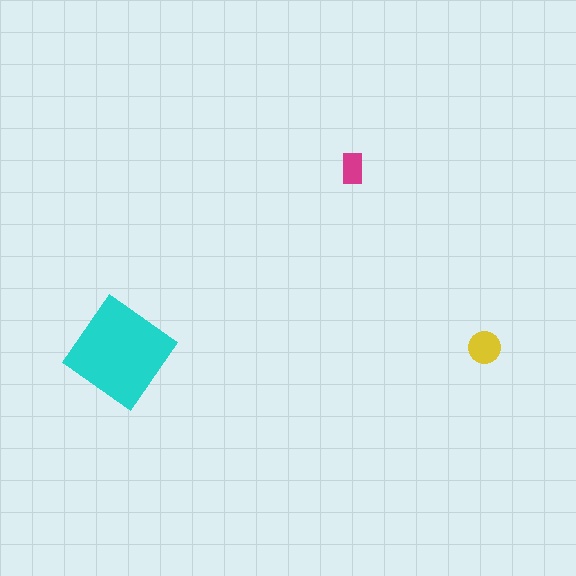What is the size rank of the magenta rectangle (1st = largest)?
3rd.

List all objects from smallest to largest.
The magenta rectangle, the yellow circle, the cyan diamond.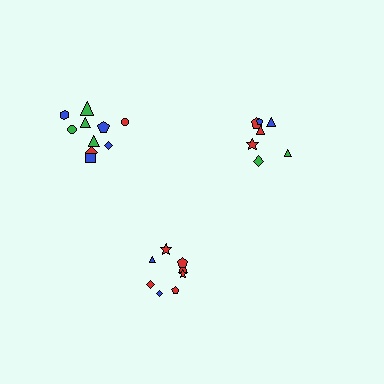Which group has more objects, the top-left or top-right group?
The top-left group.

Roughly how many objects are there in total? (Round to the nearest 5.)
Roughly 25 objects in total.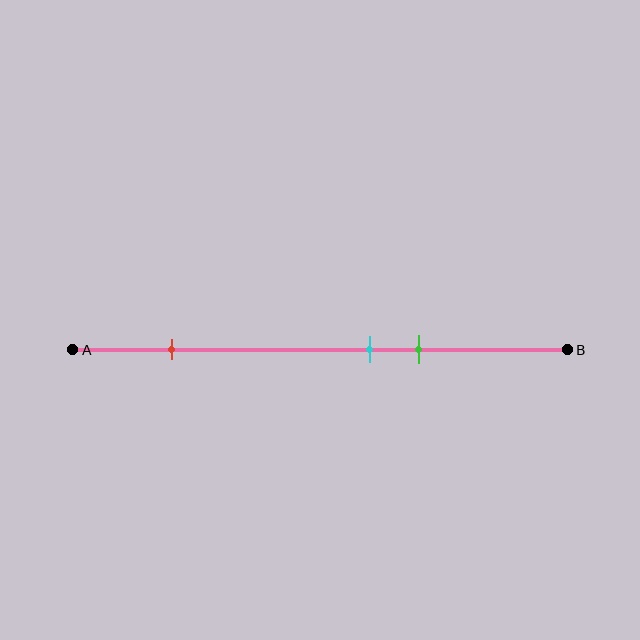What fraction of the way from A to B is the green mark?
The green mark is approximately 70% (0.7) of the way from A to B.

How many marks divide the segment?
There are 3 marks dividing the segment.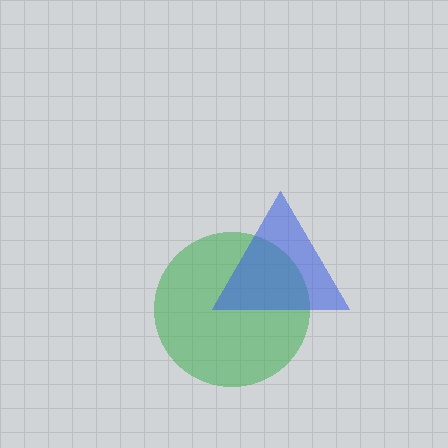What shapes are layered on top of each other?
The layered shapes are: a green circle, a blue triangle.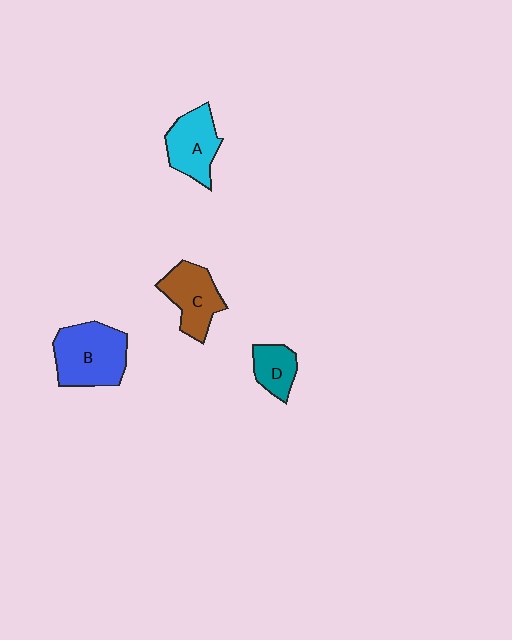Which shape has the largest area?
Shape B (blue).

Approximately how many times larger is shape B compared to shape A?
Approximately 1.4 times.